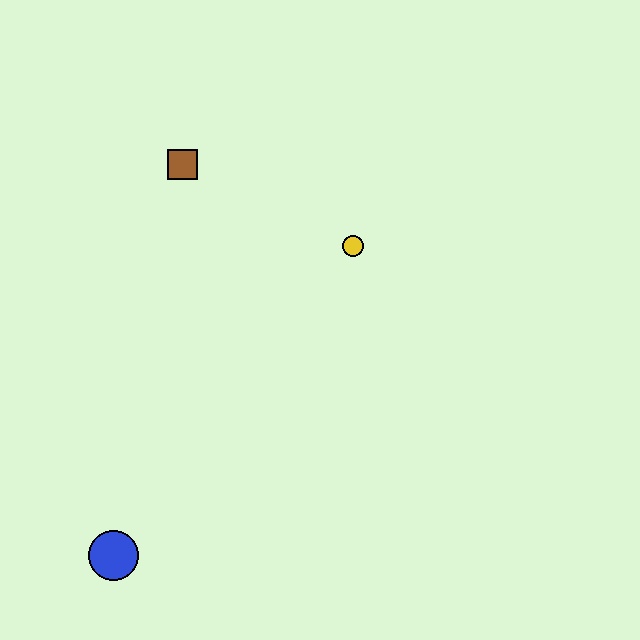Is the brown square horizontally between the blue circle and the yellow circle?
Yes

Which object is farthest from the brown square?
The blue circle is farthest from the brown square.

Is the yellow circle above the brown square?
No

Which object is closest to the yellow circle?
The brown square is closest to the yellow circle.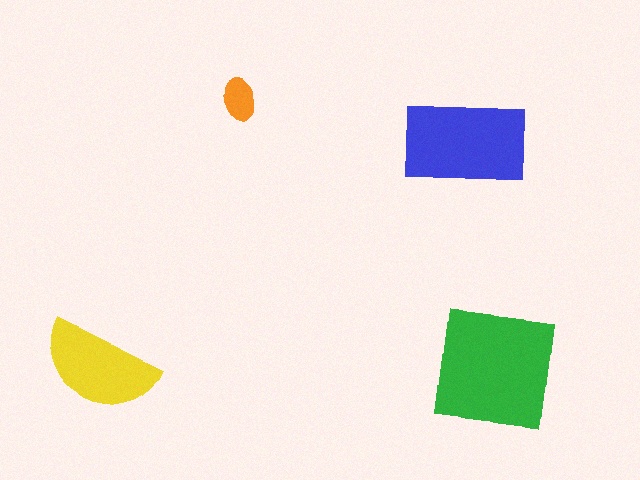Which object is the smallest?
The orange ellipse.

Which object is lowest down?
The yellow semicircle is bottommost.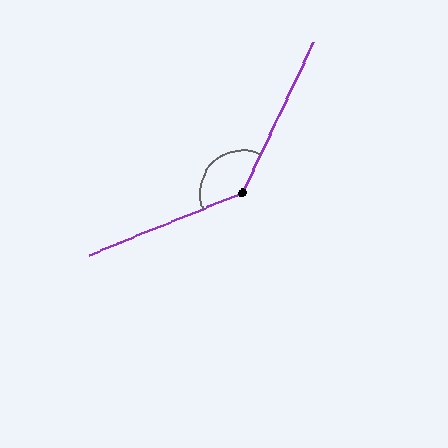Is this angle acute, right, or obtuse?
It is obtuse.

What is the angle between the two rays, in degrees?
Approximately 138 degrees.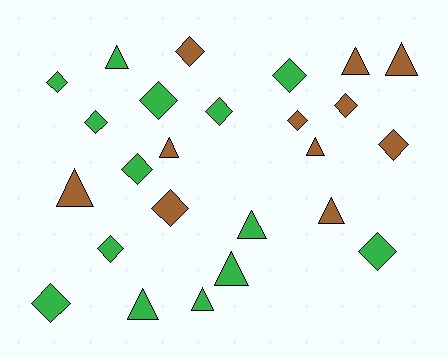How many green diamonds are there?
There are 9 green diamonds.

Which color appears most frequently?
Green, with 14 objects.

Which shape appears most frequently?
Diamond, with 14 objects.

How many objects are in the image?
There are 25 objects.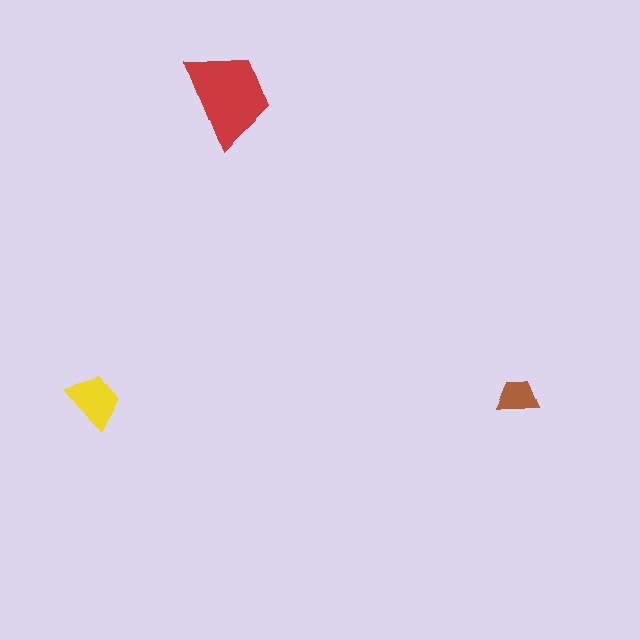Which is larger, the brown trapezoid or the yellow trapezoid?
The yellow one.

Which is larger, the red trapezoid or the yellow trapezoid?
The red one.